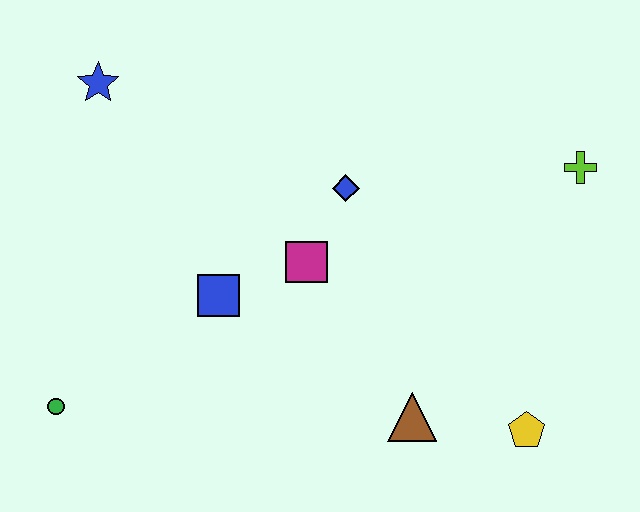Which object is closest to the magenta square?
The blue diamond is closest to the magenta square.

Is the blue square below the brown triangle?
No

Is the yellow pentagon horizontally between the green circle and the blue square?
No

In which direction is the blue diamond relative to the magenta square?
The blue diamond is above the magenta square.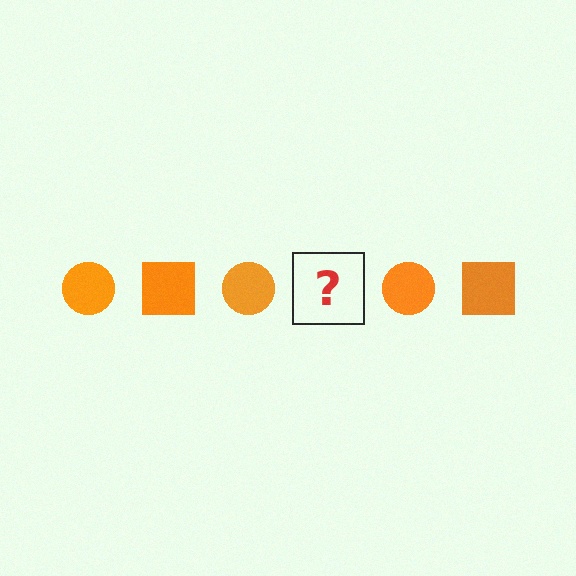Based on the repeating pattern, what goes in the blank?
The blank should be an orange square.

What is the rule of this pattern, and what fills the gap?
The rule is that the pattern cycles through circle, square shapes in orange. The gap should be filled with an orange square.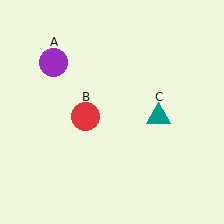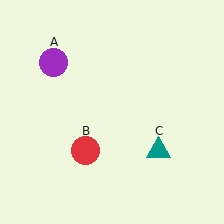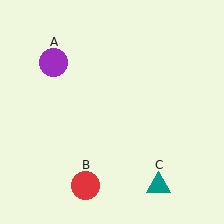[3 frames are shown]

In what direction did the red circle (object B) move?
The red circle (object B) moved down.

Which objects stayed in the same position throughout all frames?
Purple circle (object A) remained stationary.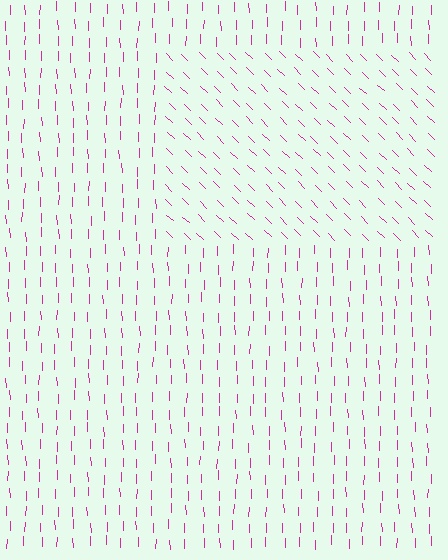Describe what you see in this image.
The image is filled with small magenta line segments. A rectangle region in the image has lines oriented differently from the surrounding lines, creating a visible texture boundary.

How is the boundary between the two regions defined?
The boundary is defined purely by a change in line orientation (approximately 45 degrees difference). All lines are the same color and thickness.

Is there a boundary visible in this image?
Yes, there is a texture boundary formed by a change in line orientation.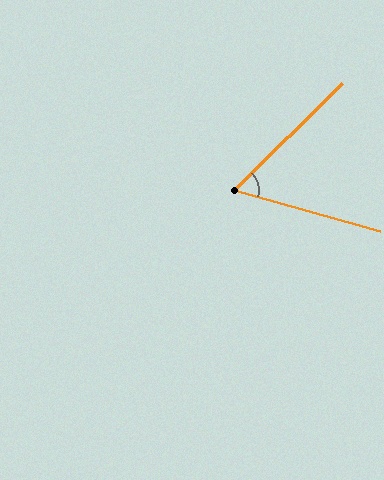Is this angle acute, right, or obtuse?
It is acute.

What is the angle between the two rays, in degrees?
Approximately 60 degrees.